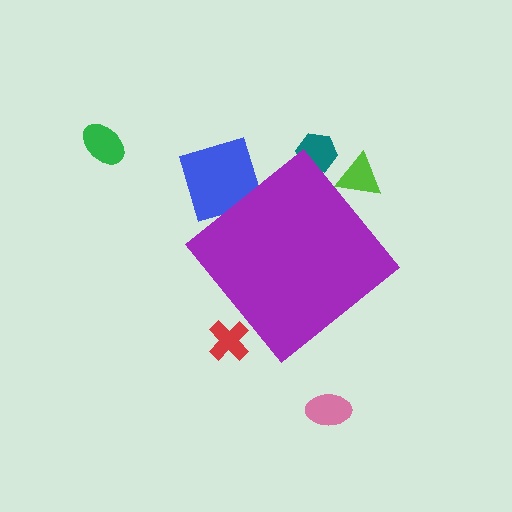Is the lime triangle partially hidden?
Yes, the lime triangle is partially hidden behind the purple diamond.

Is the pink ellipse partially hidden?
No, the pink ellipse is fully visible.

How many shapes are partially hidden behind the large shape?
4 shapes are partially hidden.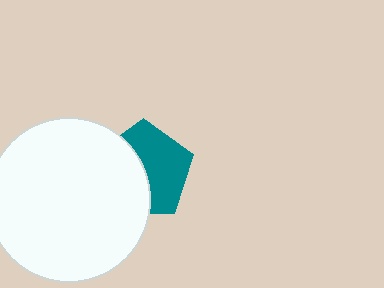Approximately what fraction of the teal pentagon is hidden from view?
Roughly 47% of the teal pentagon is hidden behind the white circle.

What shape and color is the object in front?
The object in front is a white circle.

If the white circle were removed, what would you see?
You would see the complete teal pentagon.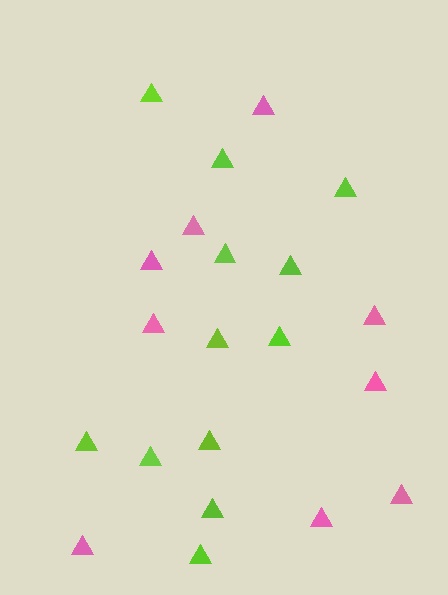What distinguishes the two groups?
There are 2 groups: one group of pink triangles (9) and one group of lime triangles (12).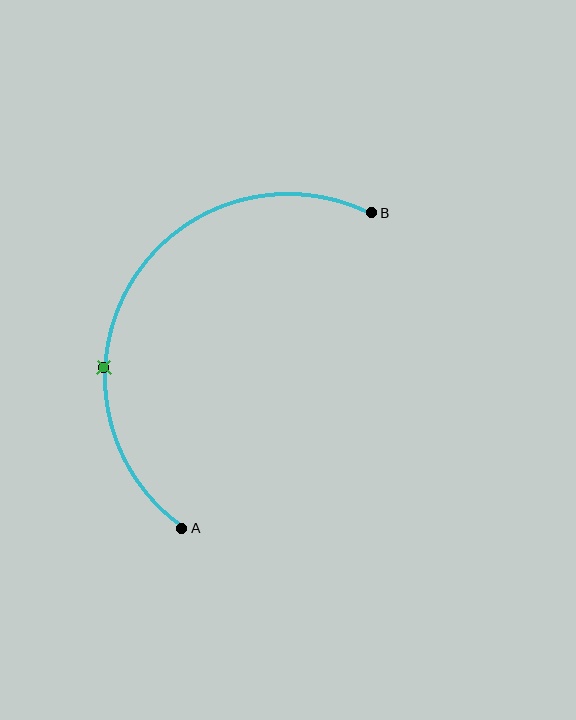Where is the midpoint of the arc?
The arc midpoint is the point on the curve farthest from the straight line joining A and B. It sits to the left of that line.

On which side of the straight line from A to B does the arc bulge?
The arc bulges to the left of the straight line connecting A and B.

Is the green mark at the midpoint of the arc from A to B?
No. The green mark lies on the arc but is closer to endpoint A. The arc midpoint would be at the point on the curve equidistant along the arc from both A and B.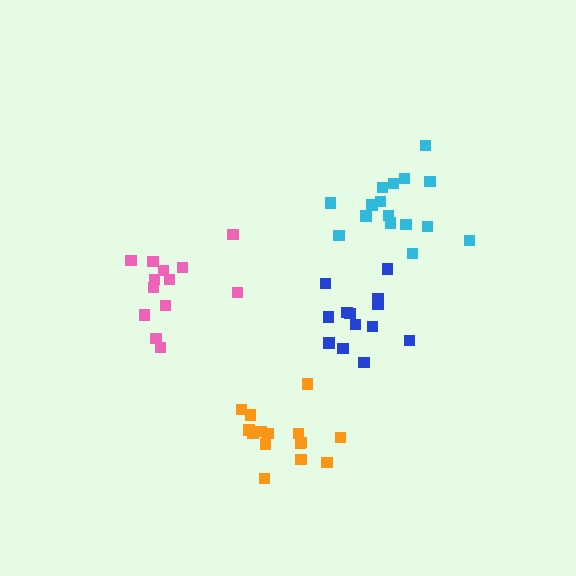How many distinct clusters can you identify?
There are 4 distinct clusters.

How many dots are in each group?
Group 1: 13 dots, Group 2: 16 dots, Group 3: 16 dots, Group 4: 13 dots (58 total).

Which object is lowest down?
The orange cluster is bottommost.